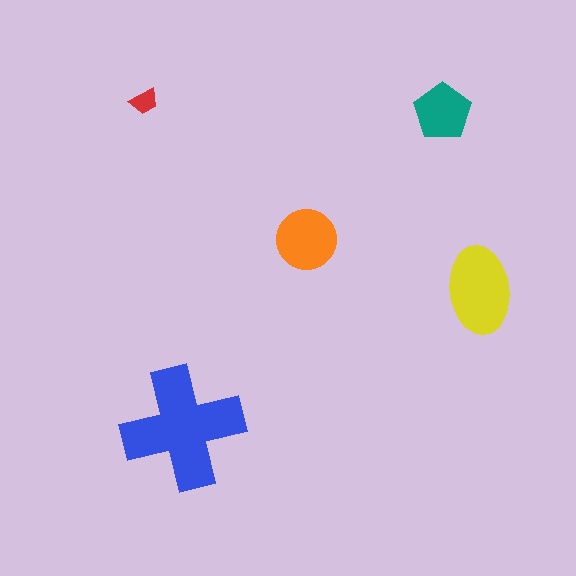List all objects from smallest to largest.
The red trapezoid, the teal pentagon, the orange circle, the yellow ellipse, the blue cross.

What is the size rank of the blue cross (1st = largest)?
1st.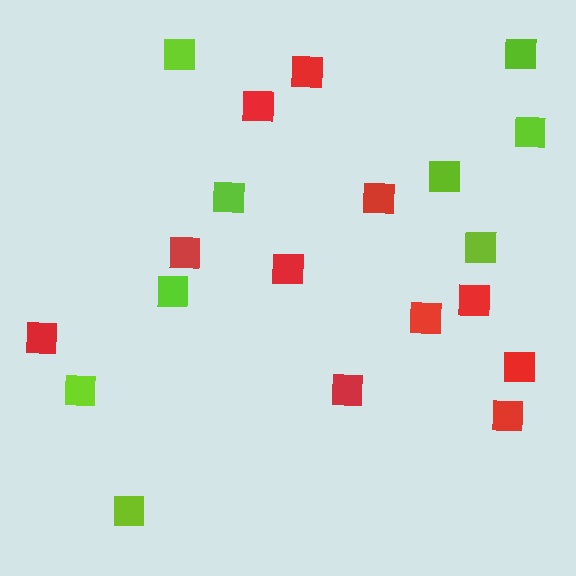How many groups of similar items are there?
There are 2 groups: one group of lime squares (9) and one group of red squares (11).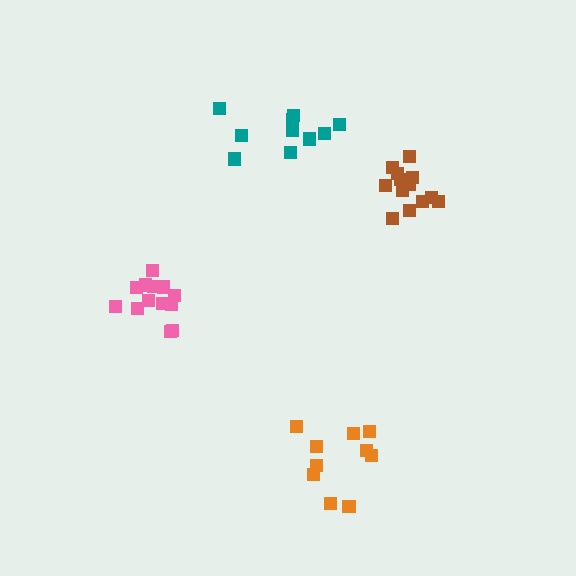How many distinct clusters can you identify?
There are 4 distinct clusters.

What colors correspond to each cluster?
The clusters are colored: pink, brown, teal, orange.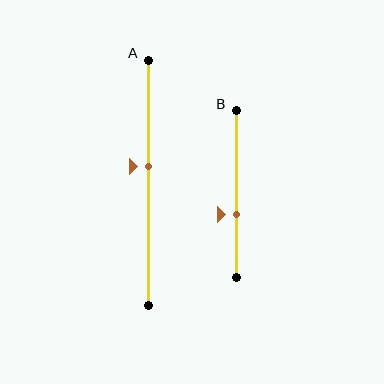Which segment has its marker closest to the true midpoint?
Segment A has its marker closest to the true midpoint.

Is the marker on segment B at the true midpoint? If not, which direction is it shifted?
No, the marker on segment B is shifted downward by about 12% of the segment length.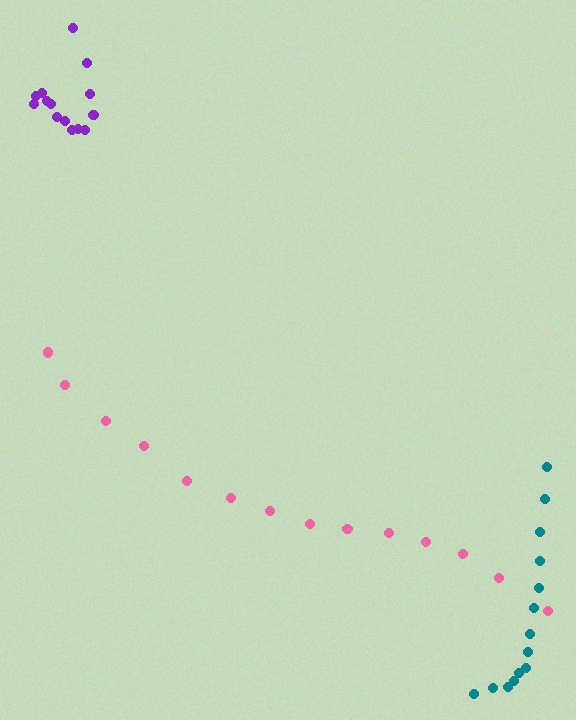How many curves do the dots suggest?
There are 3 distinct paths.